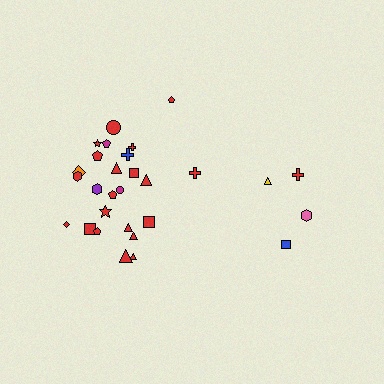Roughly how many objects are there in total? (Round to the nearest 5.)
Roughly 30 objects in total.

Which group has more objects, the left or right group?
The left group.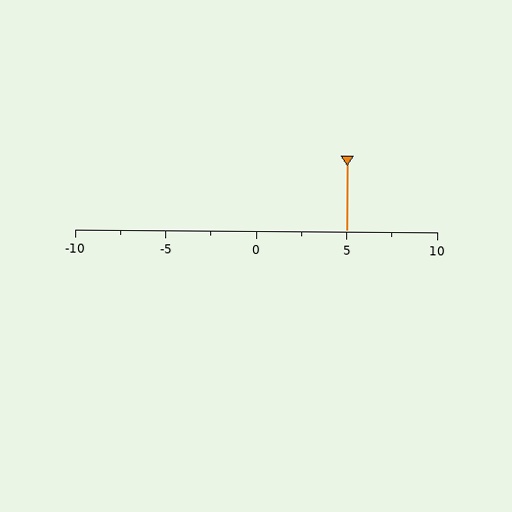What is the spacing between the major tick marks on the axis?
The major ticks are spaced 5 apart.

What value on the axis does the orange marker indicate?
The marker indicates approximately 5.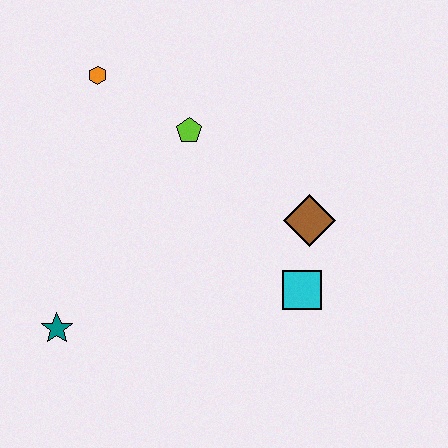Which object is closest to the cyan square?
The brown diamond is closest to the cyan square.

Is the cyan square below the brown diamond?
Yes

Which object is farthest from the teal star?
The brown diamond is farthest from the teal star.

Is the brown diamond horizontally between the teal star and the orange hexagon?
No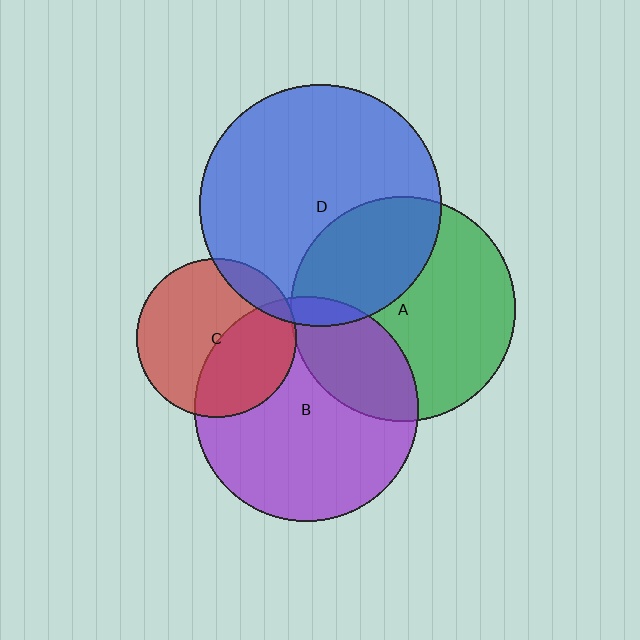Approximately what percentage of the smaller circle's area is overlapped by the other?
Approximately 10%.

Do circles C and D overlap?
Yes.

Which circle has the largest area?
Circle D (blue).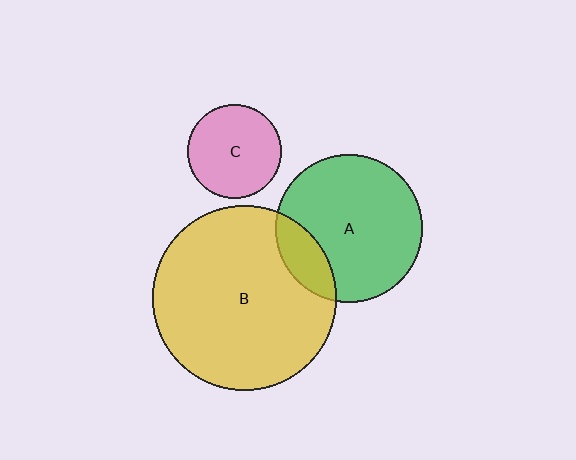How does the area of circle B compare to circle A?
Approximately 1.6 times.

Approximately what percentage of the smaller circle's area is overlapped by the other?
Approximately 15%.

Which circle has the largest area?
Circle B (yellow).